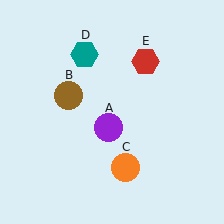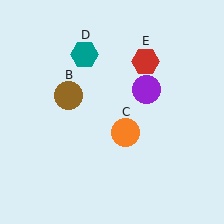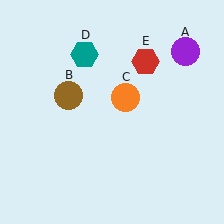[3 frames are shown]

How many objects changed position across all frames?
2 objects changed position: purple circle (object A), orange circle (object C).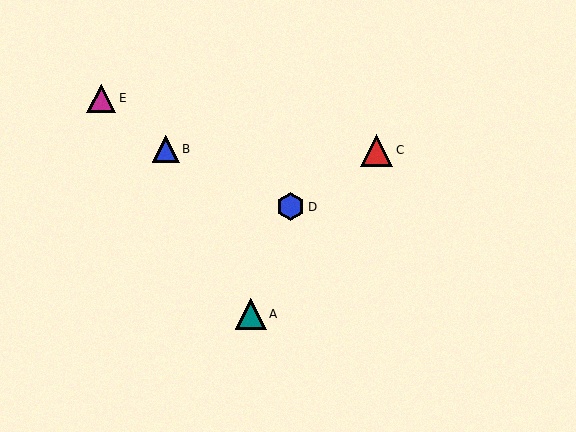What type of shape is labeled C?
Shape C is a red triangle.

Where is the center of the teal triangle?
The center of the teal triangle is at (251, 314).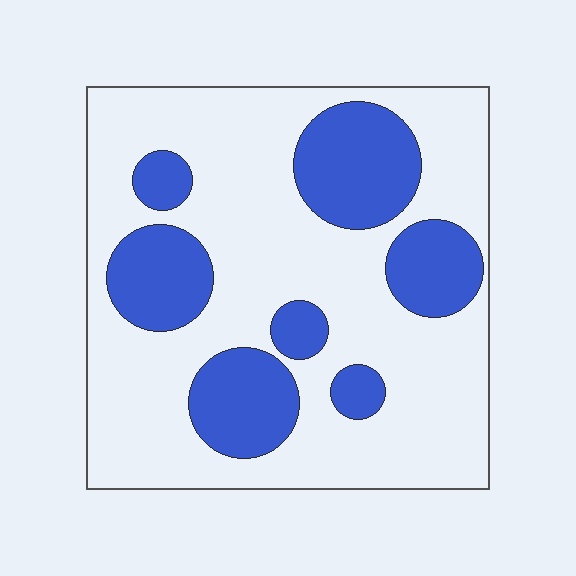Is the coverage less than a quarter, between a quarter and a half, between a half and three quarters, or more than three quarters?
Between a quarter and a half.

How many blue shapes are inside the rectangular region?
7.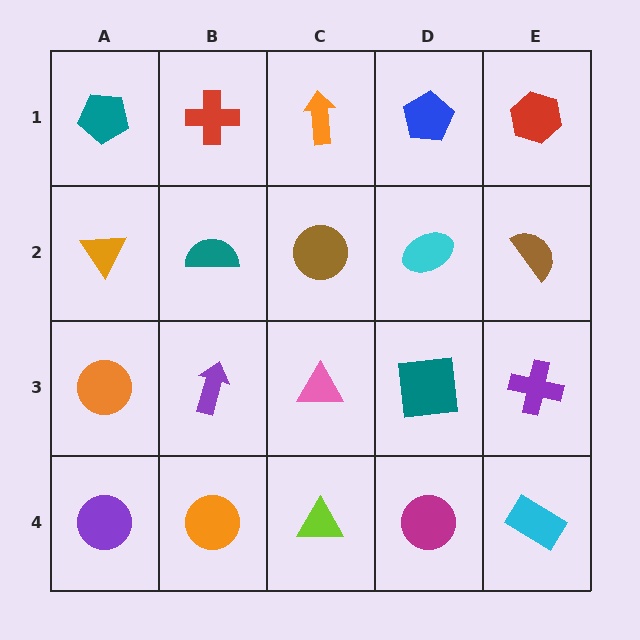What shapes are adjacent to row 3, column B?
A teal semicircle (row 2, column B), an orange circle (row 4, column B), an orange circle (row 3, column A), a pink triangle (row 3, column C).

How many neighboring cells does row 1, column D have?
3.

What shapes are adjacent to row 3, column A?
An orange triangle (row 2, column A), a purple circle (row 4, column A), a purple arrow (row 3, column B).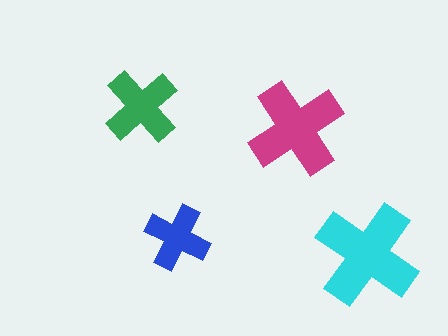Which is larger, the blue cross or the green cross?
The green one.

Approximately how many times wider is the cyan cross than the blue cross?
About 1.5 times wider.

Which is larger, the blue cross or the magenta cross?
The magenta one.